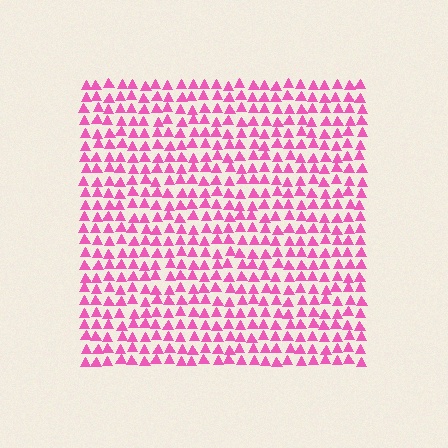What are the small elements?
The small elements are triangles.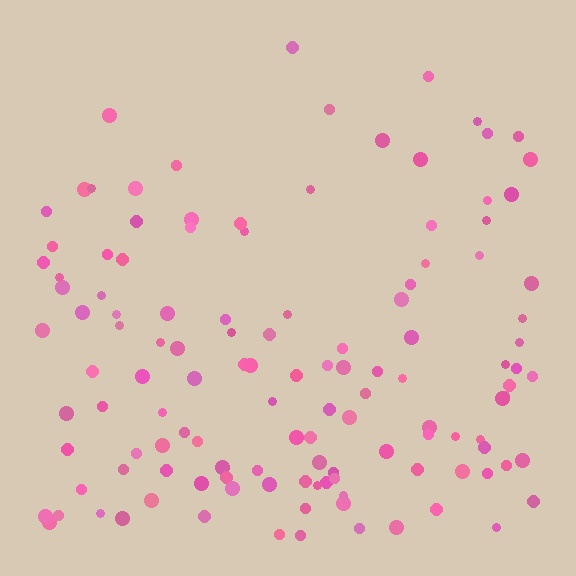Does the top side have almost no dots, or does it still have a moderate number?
Still a moderate number, just noticeably fewer than the bottom.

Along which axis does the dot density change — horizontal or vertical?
Vertical.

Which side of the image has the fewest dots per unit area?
The top.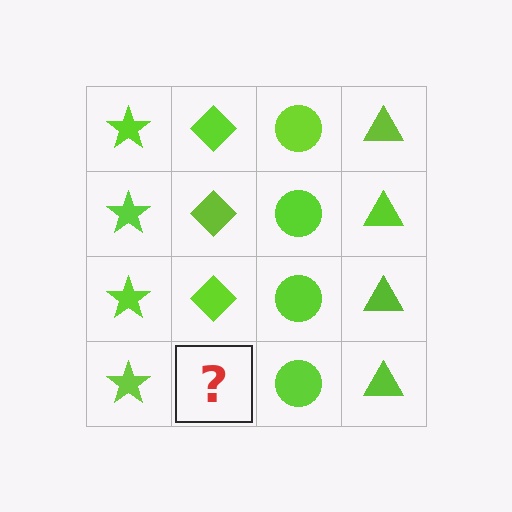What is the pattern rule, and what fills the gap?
The rule is that each column has a consistent shape. The gap should be filled with a lime diamond.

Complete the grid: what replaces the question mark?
The question mark should be replaced with a lime diamond.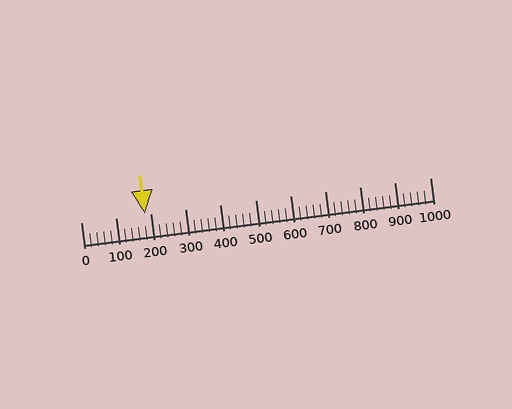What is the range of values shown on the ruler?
The ruler shows values from 0 to 1000.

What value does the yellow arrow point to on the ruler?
The yellow arrow points to approximately 184.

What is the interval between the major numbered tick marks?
The major tick marks are spaced 100 units apart.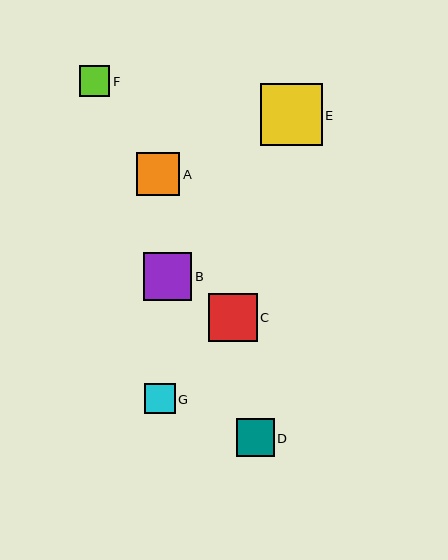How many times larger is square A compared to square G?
Square A is approximately 1.4 times the size of square G.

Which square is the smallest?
Square G is the smallest with a size of approximately 31 pixels.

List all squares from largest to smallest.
From largest to smallest: E, C, B, A, D, F, G.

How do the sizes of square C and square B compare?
Square C and square B are approximately the same size.